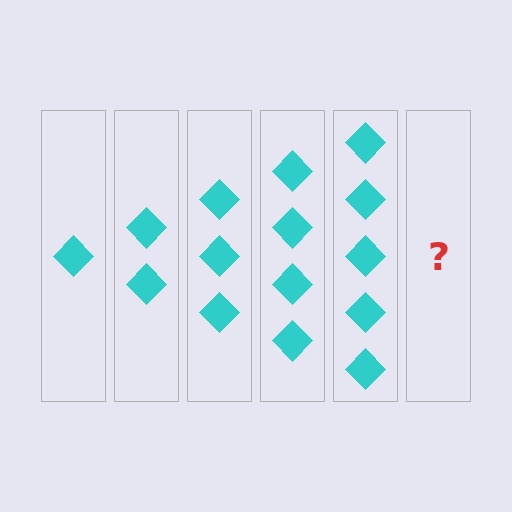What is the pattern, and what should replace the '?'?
The pattern is that each step adds one more diamond. The '?' should be 6 diamonds.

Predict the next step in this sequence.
The next step is 6 diamonds.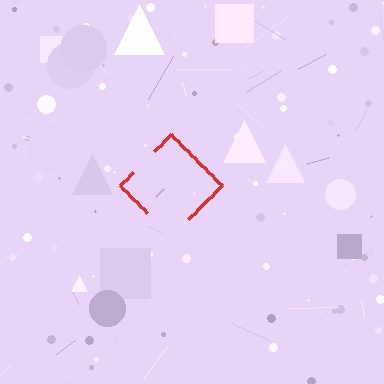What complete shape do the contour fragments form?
The contour fragments form a diamond.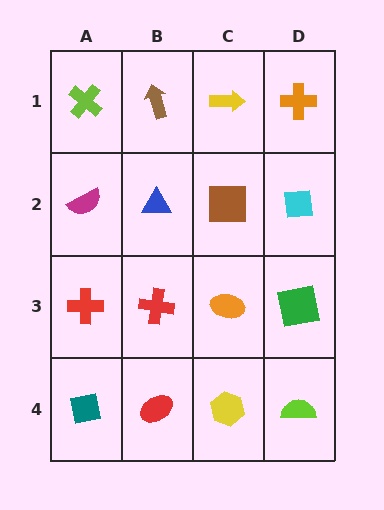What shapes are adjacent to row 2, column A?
A lime cross (row 1, column A), a red cross (row 3, column A), a blue triangle (row 2, column B).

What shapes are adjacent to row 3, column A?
A magenta semicircle (row 2, column A), a teal square (row 4, column A), a red cross (row 3, column B).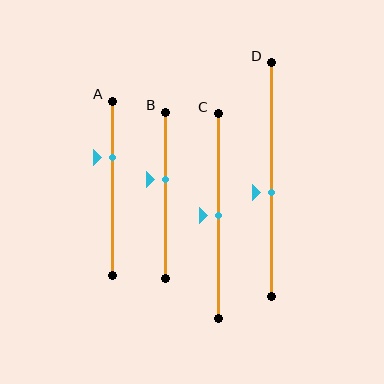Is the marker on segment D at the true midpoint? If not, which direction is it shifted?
No, the marker on segment D is shifted downward by about 5% of the segment length.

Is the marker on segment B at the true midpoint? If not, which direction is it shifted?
No, the marker on segment B is shifted upward by about 9% of the segment length.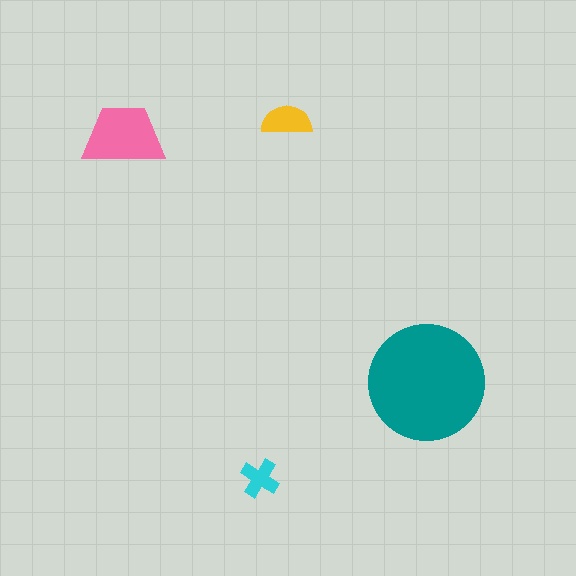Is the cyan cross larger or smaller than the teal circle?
Smaller.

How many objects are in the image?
There are 4 objects in the image.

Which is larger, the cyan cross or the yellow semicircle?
The yellow semicircle.